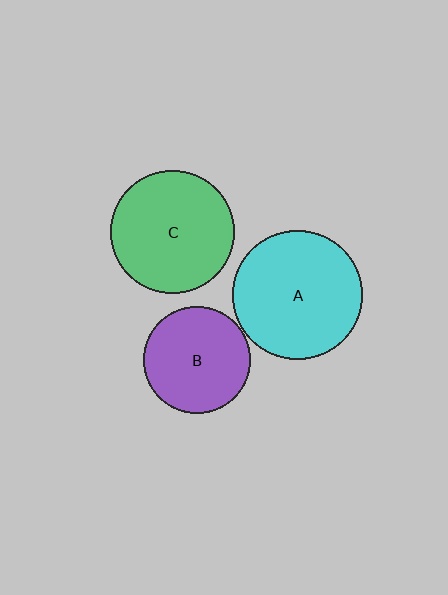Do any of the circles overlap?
No, none of the circles overlap.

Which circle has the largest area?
Circle A (cyan).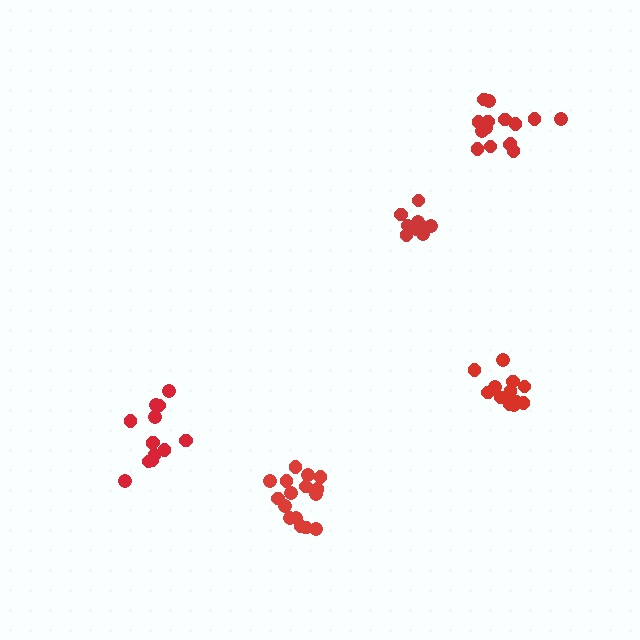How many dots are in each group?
Group 1: 15 dots, Group 2: 12 dots, Group 3: 16 dots, Group 4: 13 dots, Group 5: 10 dots (66 total).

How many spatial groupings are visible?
There are 5 spatial groupings.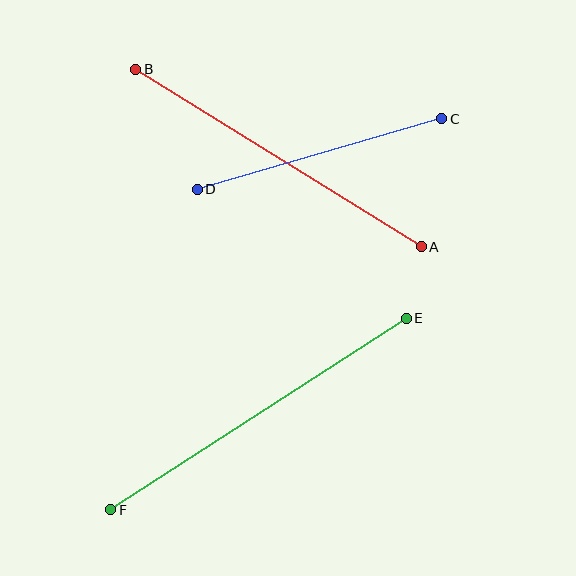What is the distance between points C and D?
The distance is approximately 255 pixels.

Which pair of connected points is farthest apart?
Points E and F are farthest apart.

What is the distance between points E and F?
The distance is approximately 352 pixels.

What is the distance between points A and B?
The distance is approximately 336 pixels.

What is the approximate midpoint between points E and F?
The midpoint is at approximately (259, 414) pixels.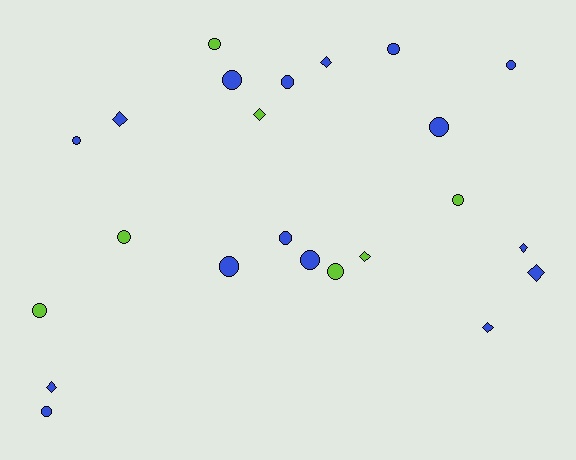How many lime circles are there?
There are 5 lime circles.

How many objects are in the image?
There are 23 objects.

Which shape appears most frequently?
Circle, with 15 objects.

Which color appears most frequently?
Blue, with 16 objects.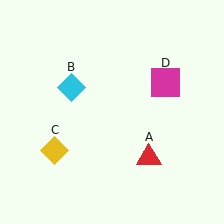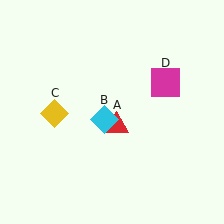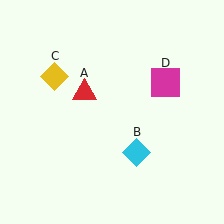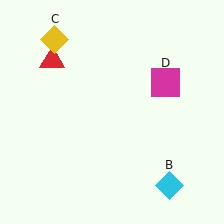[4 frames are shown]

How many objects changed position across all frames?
3 objects changed position: red triangle (object A), cyan diamond (object B), yellow diamond (object C).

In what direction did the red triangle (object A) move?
The red triangle (object A) moved up and to the left.